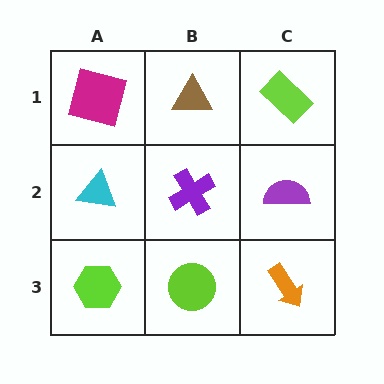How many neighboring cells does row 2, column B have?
4.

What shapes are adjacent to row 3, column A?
A cyan triangle (row 2, column A), a lime circle (row 3, column B).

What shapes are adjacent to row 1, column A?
A cyan triangle (row 2, column A), a brown triangle (row 1, column B).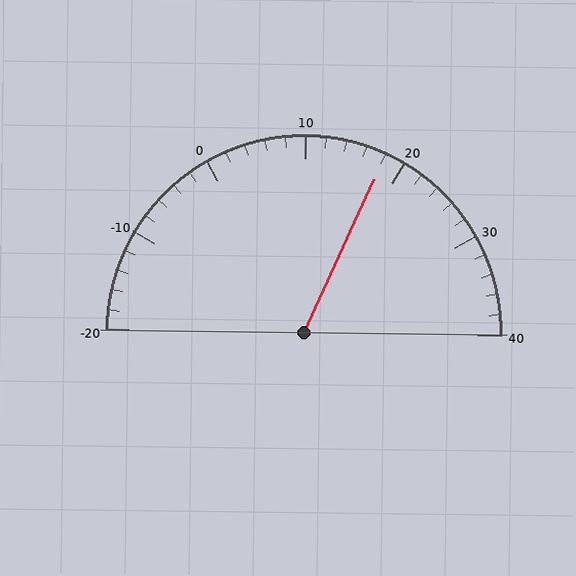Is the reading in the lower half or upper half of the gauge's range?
The reading is in the upper half of the range (-20 to 40).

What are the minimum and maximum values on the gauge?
The gauge ranges from -20 to 40.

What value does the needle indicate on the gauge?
The needle indicates approximately 18.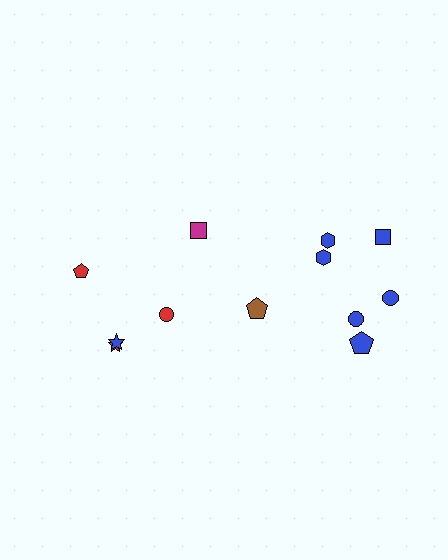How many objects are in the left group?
There are 5 objects.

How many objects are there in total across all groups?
There are 12 objects.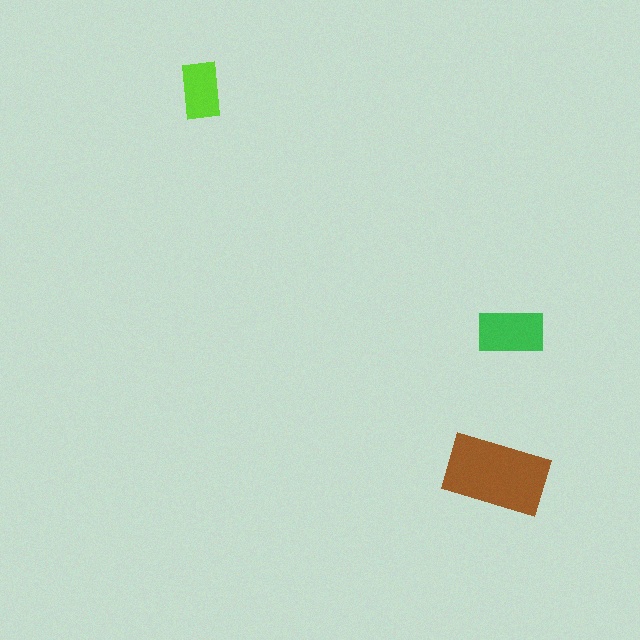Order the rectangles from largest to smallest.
the brown one, the green one, the lime one.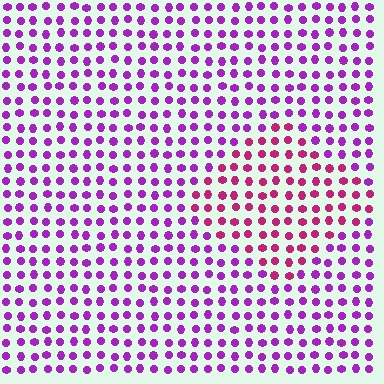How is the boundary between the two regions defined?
The boundary is defined purely by a slight shift in hue (about 38 degrees). Spacing, size, and orientation are identical on both sides.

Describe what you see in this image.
The image is filled with small purple elements in a uniform arrangement. A diamond-shaped region is visible where the elements are tinted to a slightly different hue, forming a subtle color boundary.